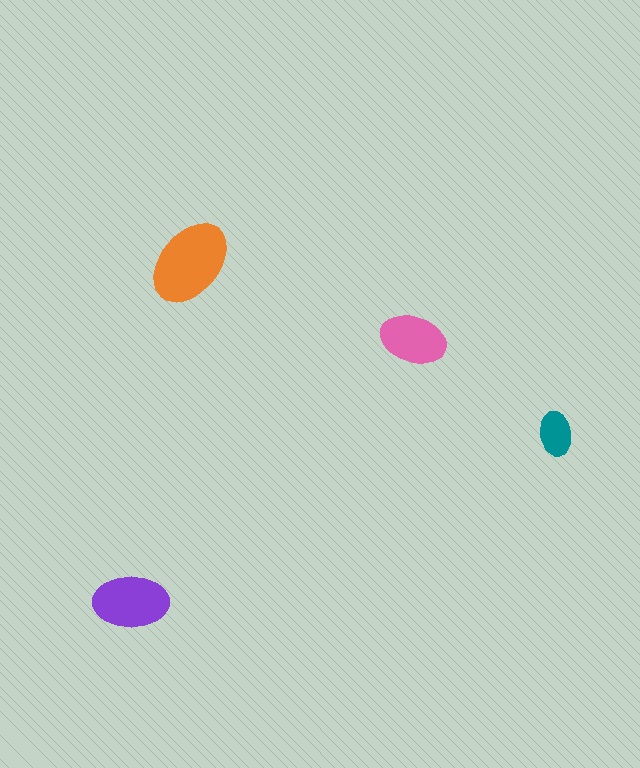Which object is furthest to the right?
The teal ellipse is rightmost.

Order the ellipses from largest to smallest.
the orange one, the purple one, the pink one, the teal one.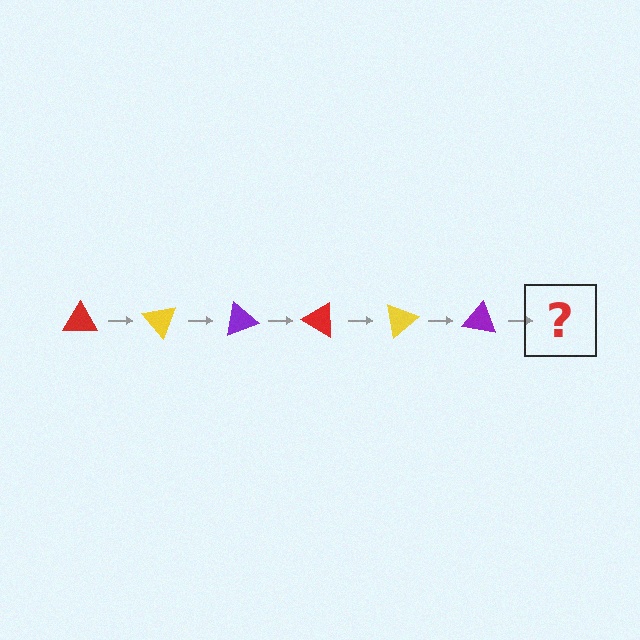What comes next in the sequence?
The next element should be a red triangle, rotated 300 degrees from the start.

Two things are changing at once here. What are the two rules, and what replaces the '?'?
The two rules are that it rotates 50 degrees each step and the color cycles through red, yellow, and purple. The '?' should be a red triangle, rotated 300 degrees from the start.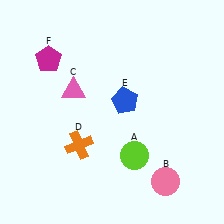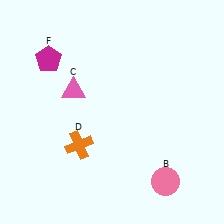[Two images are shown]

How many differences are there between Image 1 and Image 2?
There are 2 differences between the two images.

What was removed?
The lime circle (A), the blue pentagon (E) were removed in Image 2.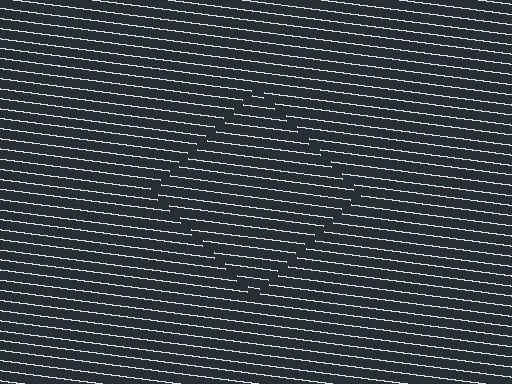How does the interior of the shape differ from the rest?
The interior of the shape contains the same grating, shifted by half a period — the contour is defined by the phase discontinuity where line-ends from the inner and outer gratings abut.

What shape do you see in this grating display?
An illusory square. The interior of the shape contains the same grating, shifted by half a period — the contour is defined by the phase discontinuity where line-ends from the inner and outer gratings abut.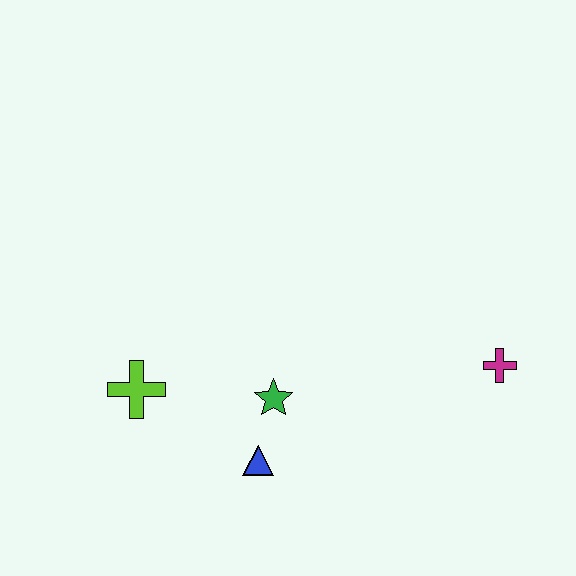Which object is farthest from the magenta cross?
The lime cross is farthest from the magenta cross.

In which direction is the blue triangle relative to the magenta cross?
The blue triangle is to the left of the magenta cross.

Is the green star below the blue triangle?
No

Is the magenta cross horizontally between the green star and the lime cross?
No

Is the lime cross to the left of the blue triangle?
Yes